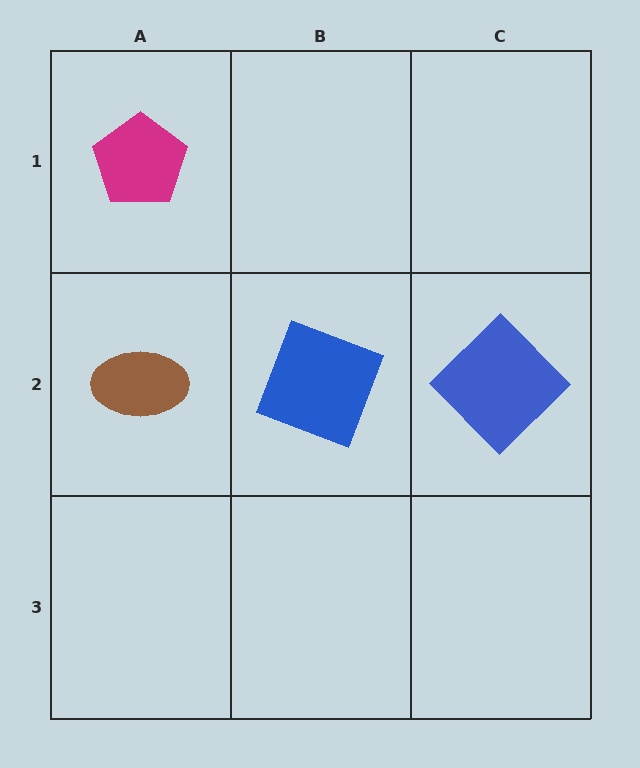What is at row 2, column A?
A brown ellipse.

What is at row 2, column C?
A blue diamond.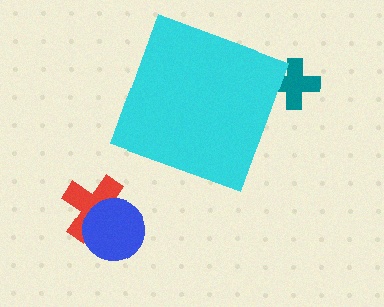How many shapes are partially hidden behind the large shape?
1 shape is partially hidden.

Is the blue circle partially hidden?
No, the blue circle is fully visible.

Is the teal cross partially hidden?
Yes, the teal cross is partially hidden behind the cyan diamond.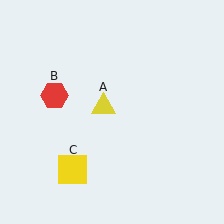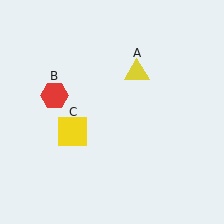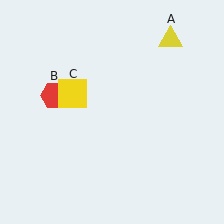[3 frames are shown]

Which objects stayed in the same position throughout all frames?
Red hexagon (object B) remained stationary.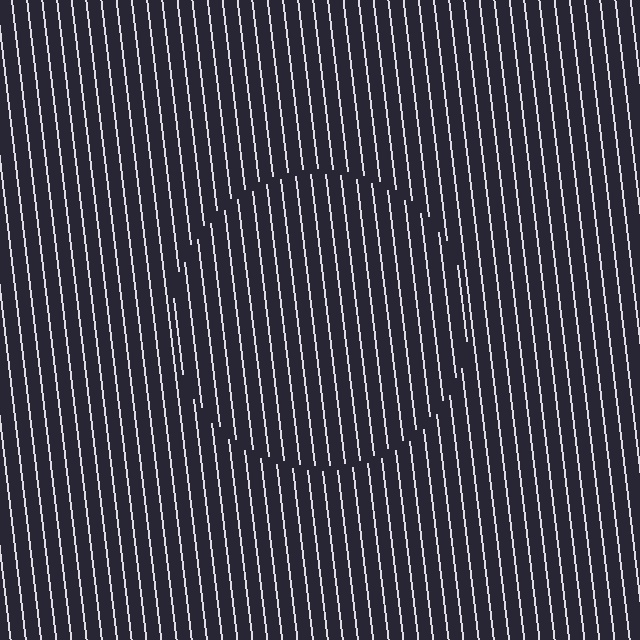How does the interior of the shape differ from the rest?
The interior of the shape contains the same grating, shifted by half a period — the contour is defined by the phase discontinuity where line-ends from the inner and outer gratings abut.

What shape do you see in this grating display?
An illusory circle. The interior of the shape contains the same grating, shifted by half a period — the contour is defined by the phase discontinuity where line-ends from the inner and outer gratings abut.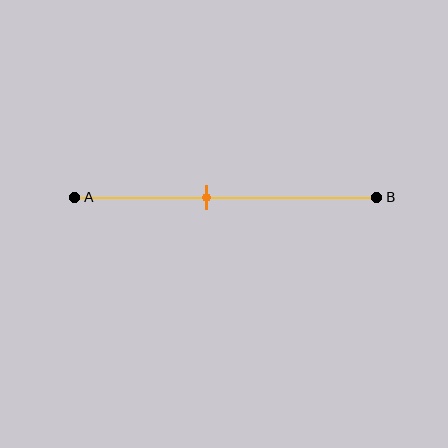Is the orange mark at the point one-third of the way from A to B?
No, the mark is at about 45% from A, not at the 33% one-third point.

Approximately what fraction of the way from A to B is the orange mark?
The orange mark is approximately 45% of the way from A to B.